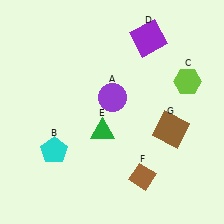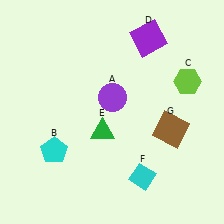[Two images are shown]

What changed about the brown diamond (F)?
In Image 1, F is brown. In Image 2, it changed to cyan.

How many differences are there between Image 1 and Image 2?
There is 1 difference between the two images.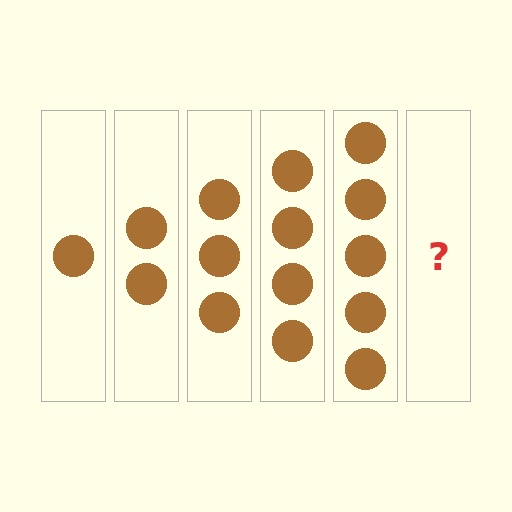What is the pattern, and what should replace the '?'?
The pattern is that each step adds one more circle. The '?' should be 6 circles.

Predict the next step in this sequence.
The next step is 6 circles.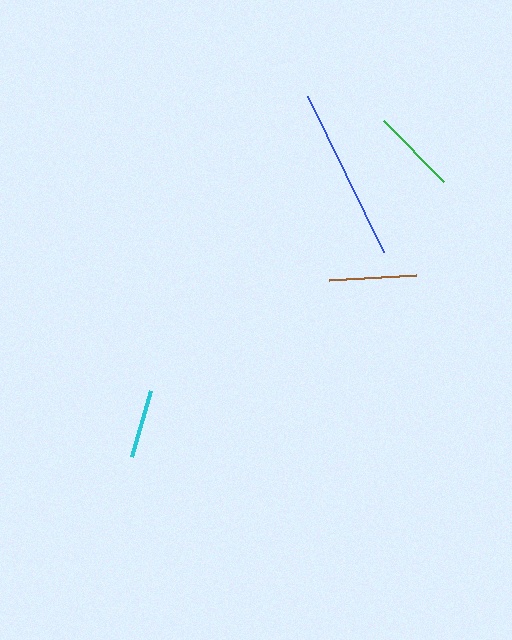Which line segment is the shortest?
The cyan line is the shortest at approximately 70 pixels.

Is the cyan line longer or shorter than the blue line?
The blue line is longer than the cyan line.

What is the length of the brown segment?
The brown segment is approximately 87 pixels long.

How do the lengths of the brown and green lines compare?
The brown and green lines are approximately the same length.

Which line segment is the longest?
The blue line is the longest at approximately 173 pixels.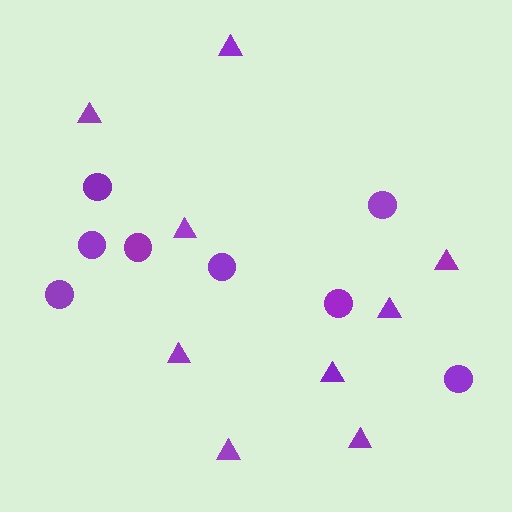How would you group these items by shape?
There are 2 groups: one group of circles (8) and one group of triangles (9).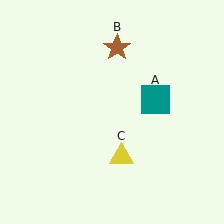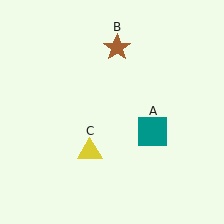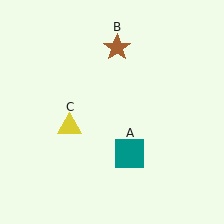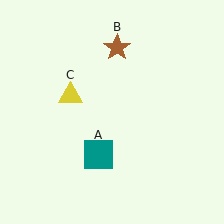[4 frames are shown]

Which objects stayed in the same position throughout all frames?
Brown star (object B) remained stationary.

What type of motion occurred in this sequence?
The teal square (object A), yellow triangle (object C) rotated clockwise around the center of the scene.